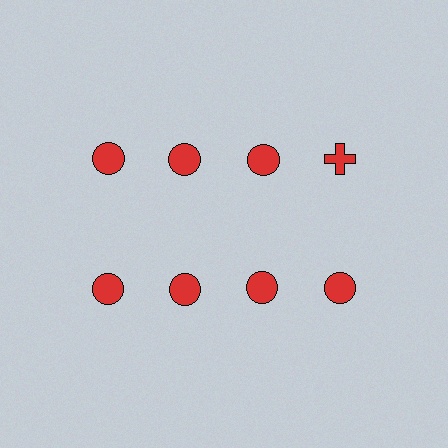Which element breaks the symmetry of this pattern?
The red cross in the top row, second from right column breaks the symmetry. All other shapes are red circles.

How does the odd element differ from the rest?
It has a different shape: cross instead of circle.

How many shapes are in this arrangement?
There are 8 shapes arranged in a grid pattern.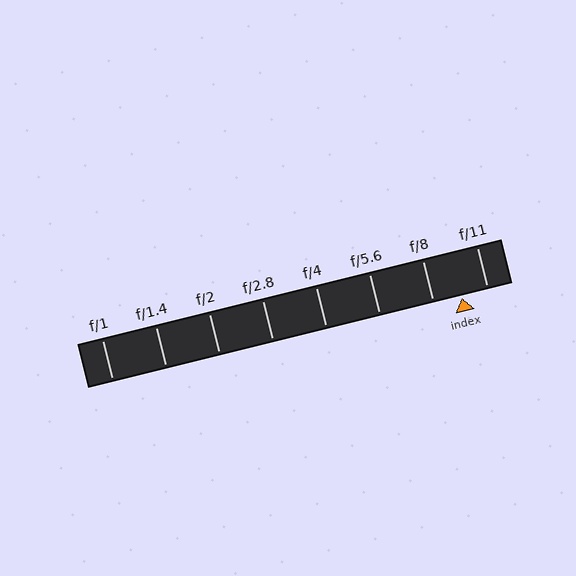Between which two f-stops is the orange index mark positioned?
The index mark is between f/8 and f/11.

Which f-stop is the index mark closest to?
The index mark is closest to f/11.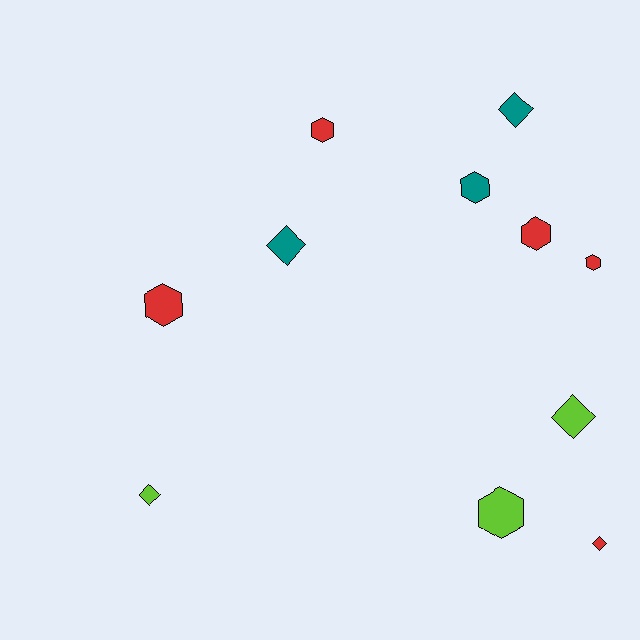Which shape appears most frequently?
Hexagon, with 6 objects.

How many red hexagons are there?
There are 4 red hexagons.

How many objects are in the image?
There are 11 objects.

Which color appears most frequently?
Red, with 5 objects.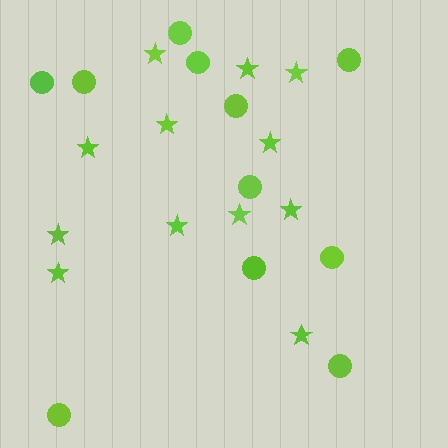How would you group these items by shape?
There are 2 groups: one group of circles (11) and one group of stars (12).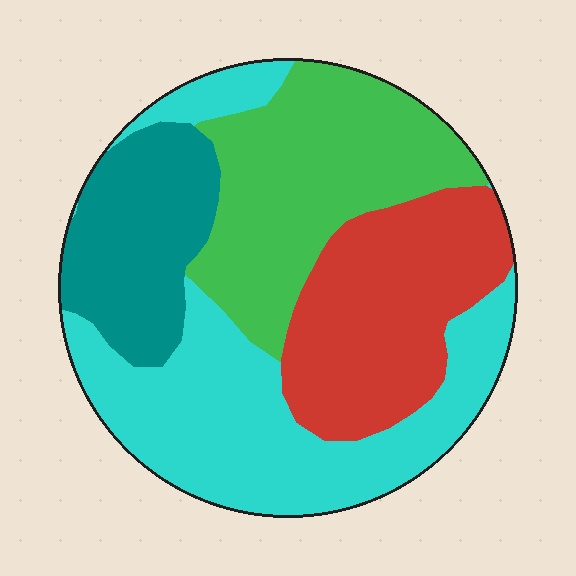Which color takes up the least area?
Teal, at roughly 15%.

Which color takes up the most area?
Cyan, at roughly 35%.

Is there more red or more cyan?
Cyan.